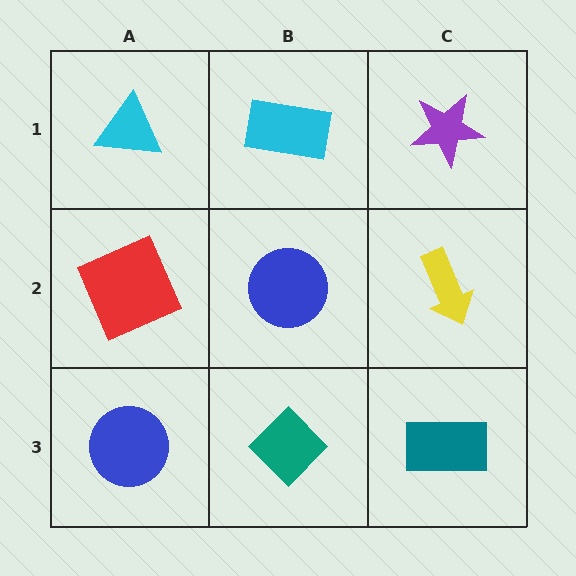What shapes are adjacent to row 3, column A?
A red square (row 2, column A), a teal diamond (row 3, column B).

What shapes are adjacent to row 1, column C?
A yellow arrow (row 2, column C), a cyan rectangle (row 1, column B).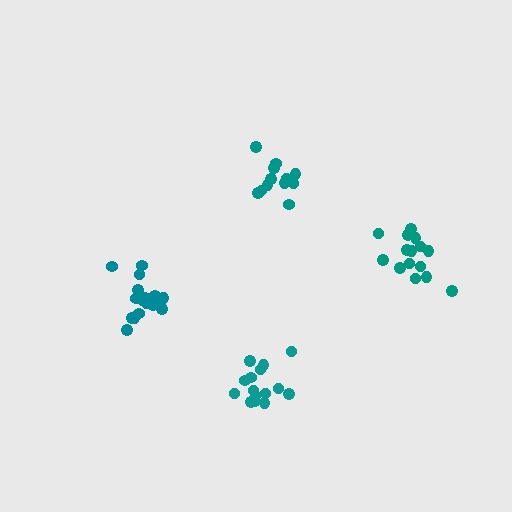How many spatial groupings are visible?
There are 4 spatial groupings.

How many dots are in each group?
Group 1: 12 dots, Group 2: 15 dots, Group 3: 15 dots, Group 4: 17 dots (59 total).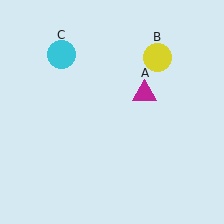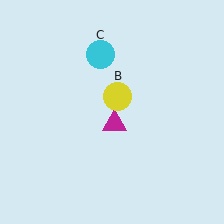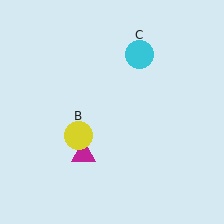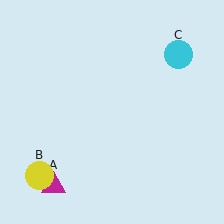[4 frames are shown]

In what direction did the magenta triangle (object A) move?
The magenta triangle (object A) moved down and to the left.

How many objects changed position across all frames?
3 objects changed position: magenta triangle (object A), yellow circle (object B), cyan circle (object C).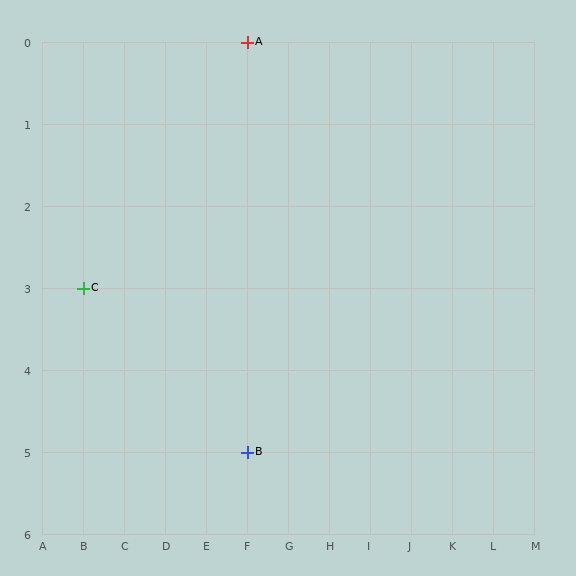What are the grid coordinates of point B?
Point B is at grid coordinates (F, 5).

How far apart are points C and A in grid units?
Points C and A are 4 columns and 3 rows apart (about 5.0 grid units diagonally).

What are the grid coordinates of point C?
Point C is at grid coordinates (B, 3).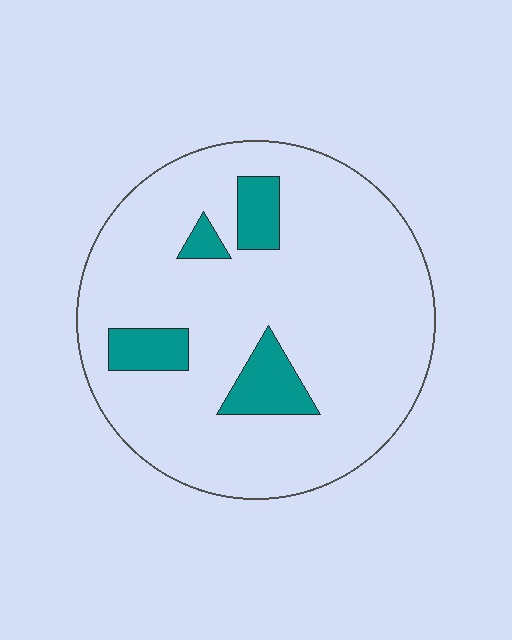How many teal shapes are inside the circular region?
4.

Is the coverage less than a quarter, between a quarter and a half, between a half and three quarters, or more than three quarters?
Less than a quarter.